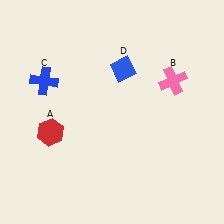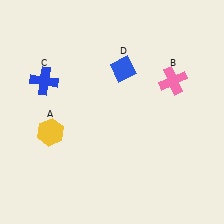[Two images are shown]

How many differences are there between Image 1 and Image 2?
There is 1 difference between the two images.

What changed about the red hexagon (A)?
In Image 1, A is red. In Image 2, it changed to yellow.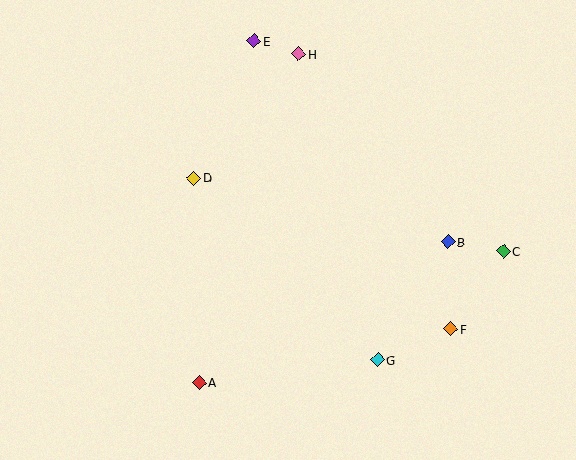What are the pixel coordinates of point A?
Point A is at (200, 383).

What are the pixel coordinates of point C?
Point C is at (503, 251).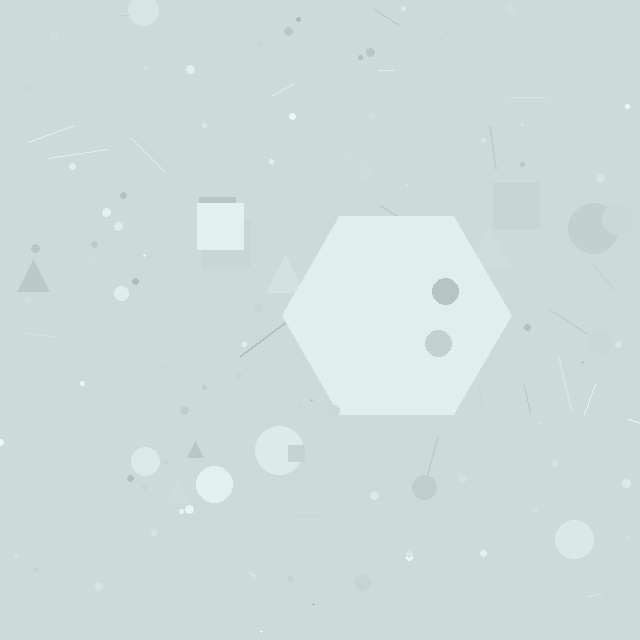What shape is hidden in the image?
A hexagon is hidden in the image.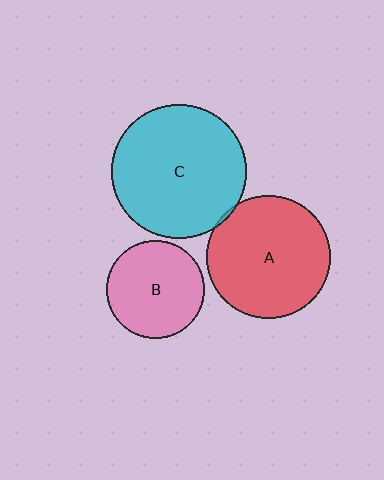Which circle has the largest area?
Circle C (cyan).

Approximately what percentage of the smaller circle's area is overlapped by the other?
Approximately 5%.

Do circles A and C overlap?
Yes.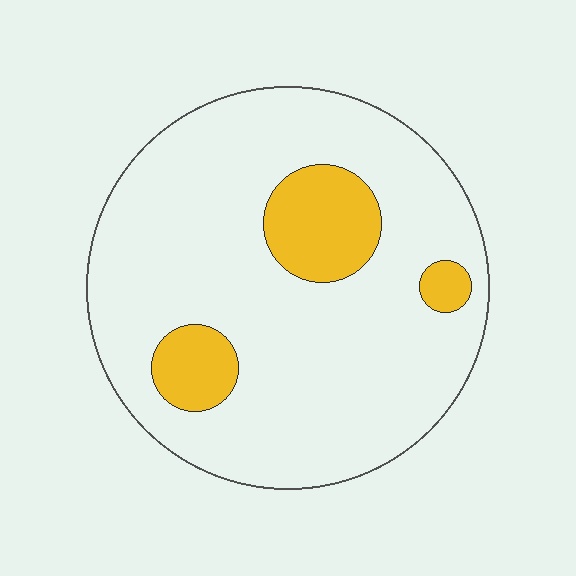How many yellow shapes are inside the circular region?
3.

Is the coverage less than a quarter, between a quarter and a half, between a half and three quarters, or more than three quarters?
Less than a quarter.